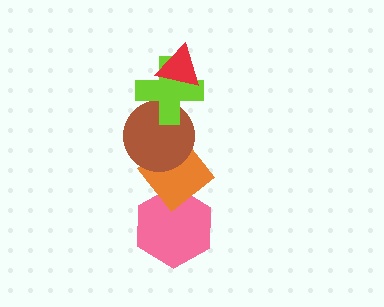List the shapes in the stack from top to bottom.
From top to bottom: the red triangle, the lime cross, the brown circle, the orange diamond, the pink hexagon.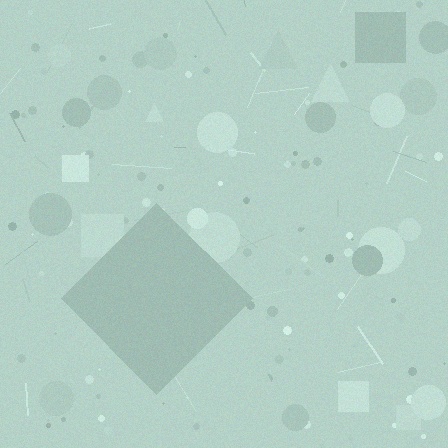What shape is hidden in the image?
A diamond is hidden in the image.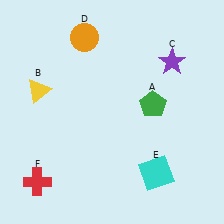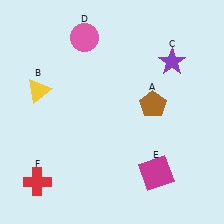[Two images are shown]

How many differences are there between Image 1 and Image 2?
There are 3 differences between the two images.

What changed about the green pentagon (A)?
In Image 1, A is green. In Image 2, it changed to brown.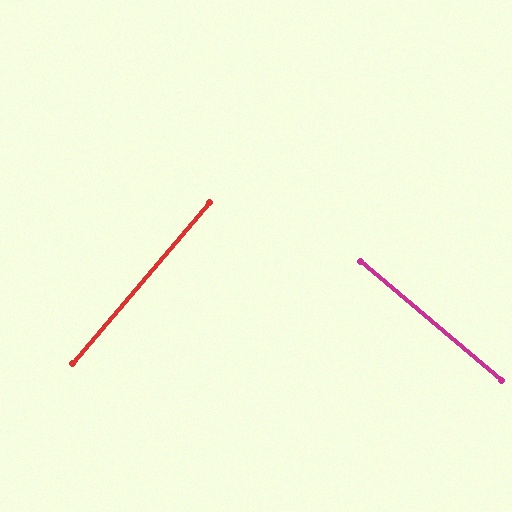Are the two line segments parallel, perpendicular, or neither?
Perpendicular — they meet at approximately 90°.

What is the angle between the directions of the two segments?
Approximately 90 degrees.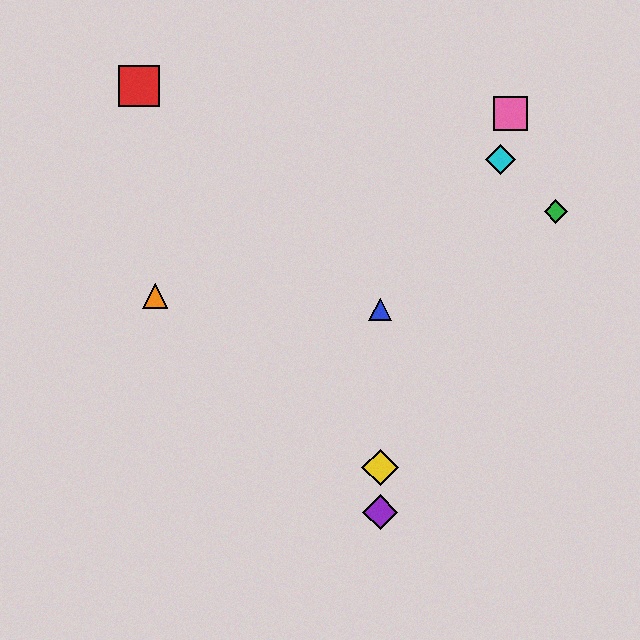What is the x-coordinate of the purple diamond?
The purple diamond is at x≈380.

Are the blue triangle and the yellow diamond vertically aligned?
Yes, both are at x≈380.